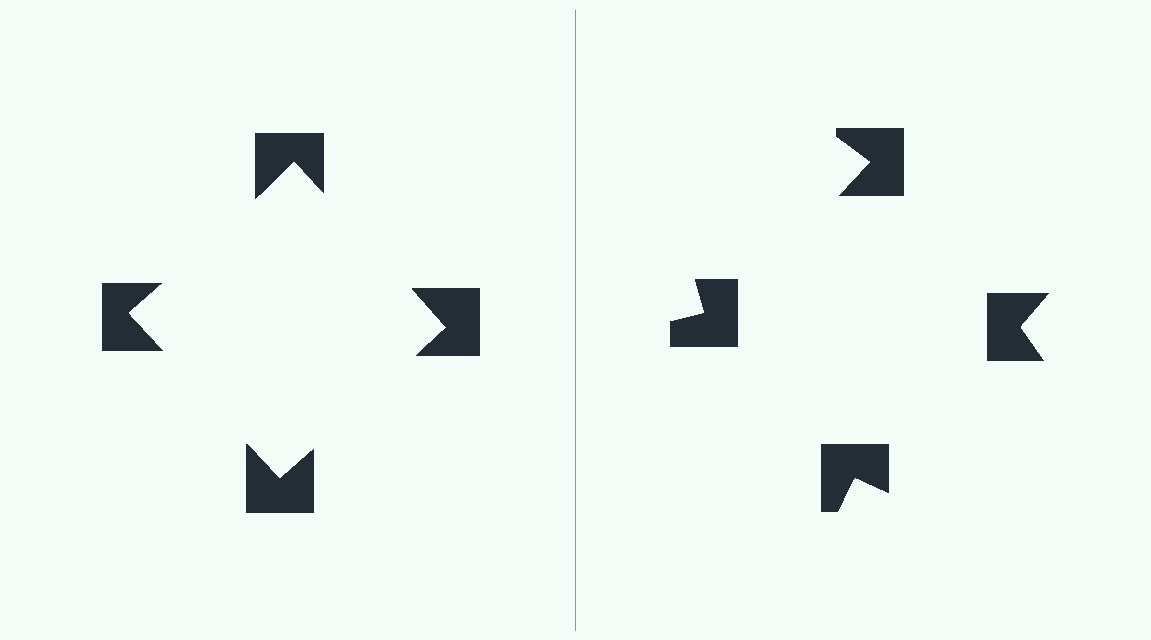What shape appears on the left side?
An illusory square.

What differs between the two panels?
The notched squares are positioned identically on both sides; only the wedge orientations differ. On the left they align to a square; on the right they are misaligned.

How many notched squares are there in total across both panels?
8 — 4 on each side.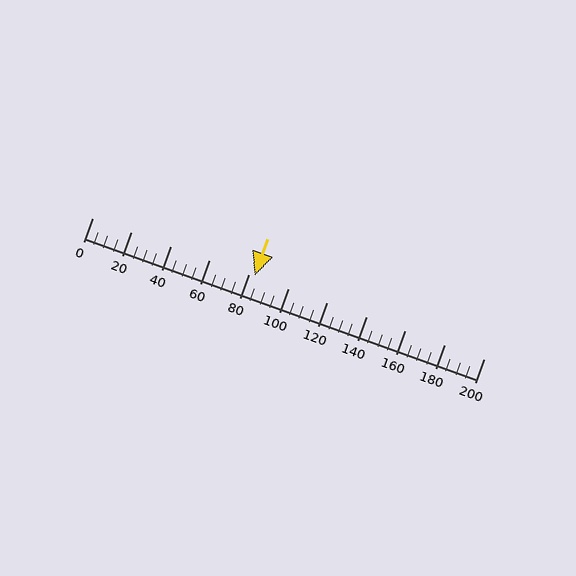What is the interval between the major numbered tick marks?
The major tick marks are spaced 20 units apart.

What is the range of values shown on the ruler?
The ruler shows values from 0 to 200.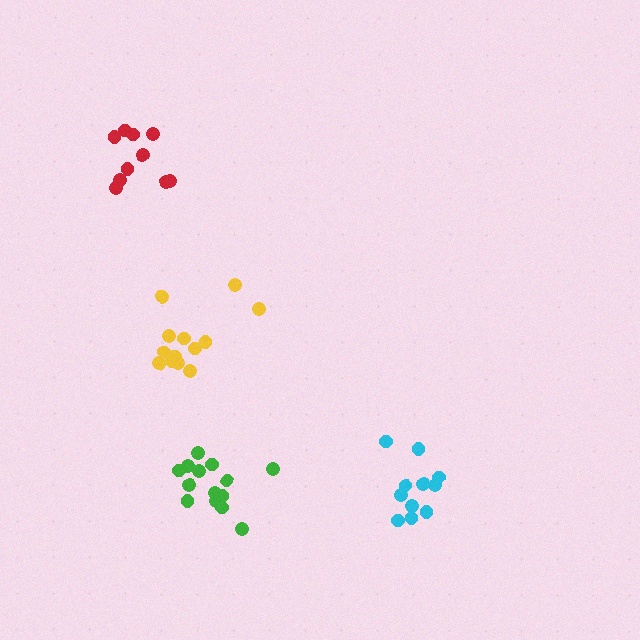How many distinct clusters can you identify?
There are 4 distinct clusters.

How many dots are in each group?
Group 1: 11 dots, Group 2: 14 dots, Group 3: 13 dots, Group 4: 10 dots (48 total).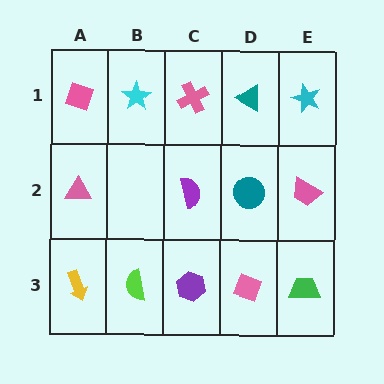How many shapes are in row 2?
4 shapes.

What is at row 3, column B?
A lime semicircle.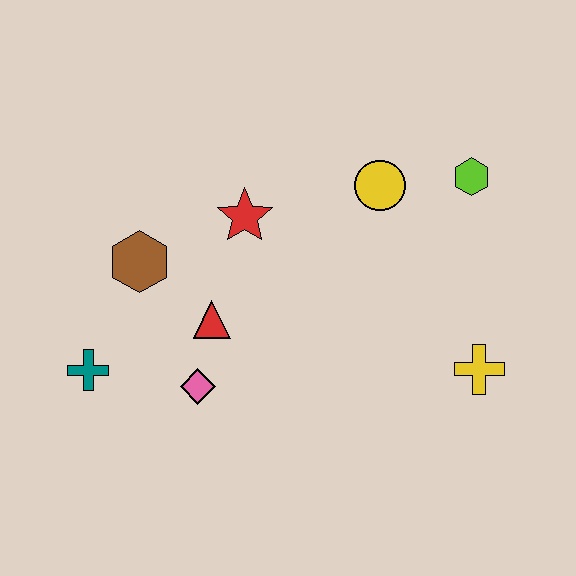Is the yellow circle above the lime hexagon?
No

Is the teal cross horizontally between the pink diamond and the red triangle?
No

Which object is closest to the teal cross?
The pink diamond is closest to the teal cross.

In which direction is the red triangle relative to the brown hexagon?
The red triangle is to the right of the brown hexagon.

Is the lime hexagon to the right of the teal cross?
Yes